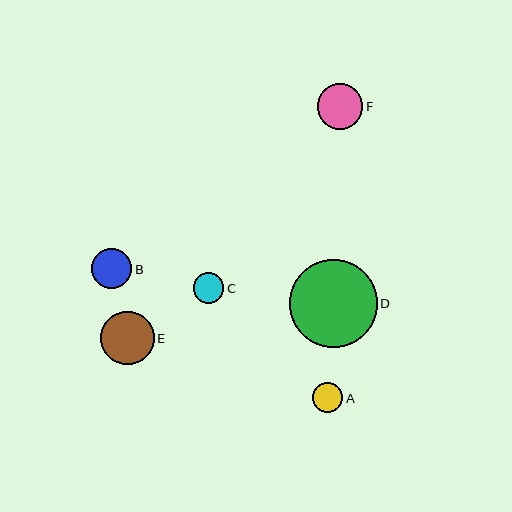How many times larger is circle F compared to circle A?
Circle F is approximately 1.5 times the size of circle A.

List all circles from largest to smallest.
From largest to smallest: D, E, F, B, C, A.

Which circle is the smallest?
Circle A is the smallest with a size of approximately 30 pixels.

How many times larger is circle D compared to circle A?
Circle D is approximately 2.9 times the size of circle A.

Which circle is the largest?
Circle D is the largest with a size of approximately 88 pixels.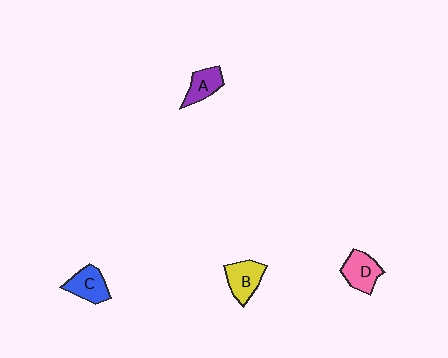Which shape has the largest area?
Shape B (yellow).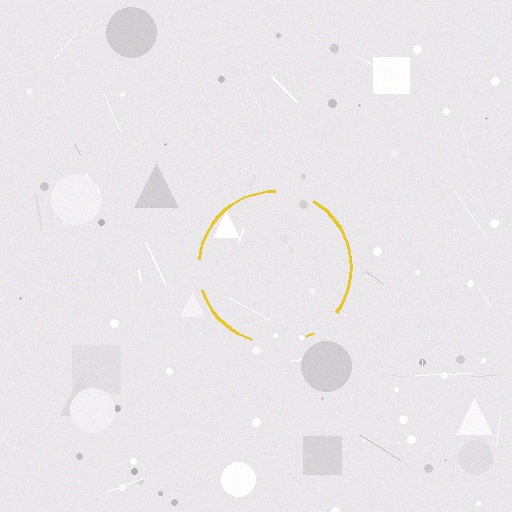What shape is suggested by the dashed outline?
The dashed outline suggests a circle.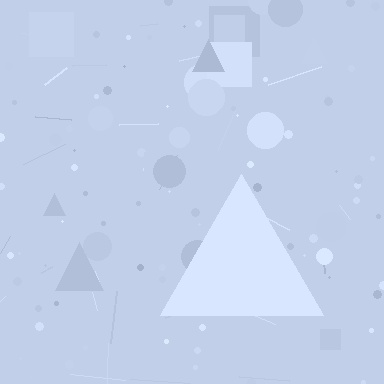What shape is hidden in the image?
A triangle is hidden in the image.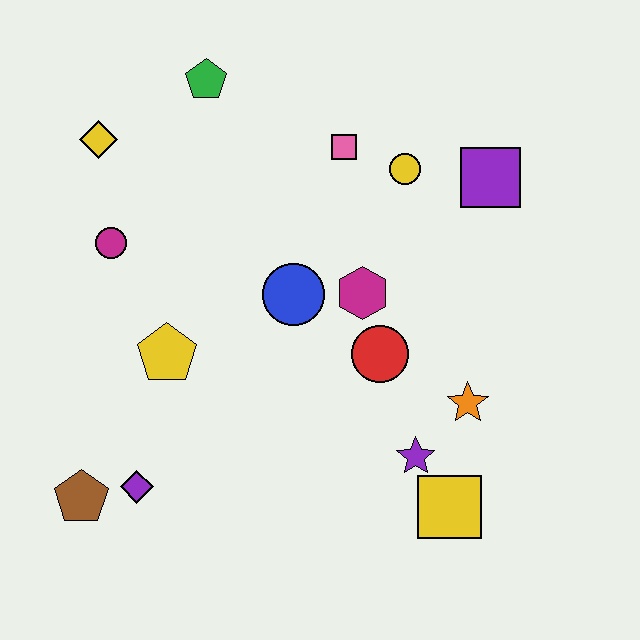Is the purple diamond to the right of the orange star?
No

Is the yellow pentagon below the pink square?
Yes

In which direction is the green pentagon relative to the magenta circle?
The green pentagon is above the magenta circle.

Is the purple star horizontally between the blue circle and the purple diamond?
No